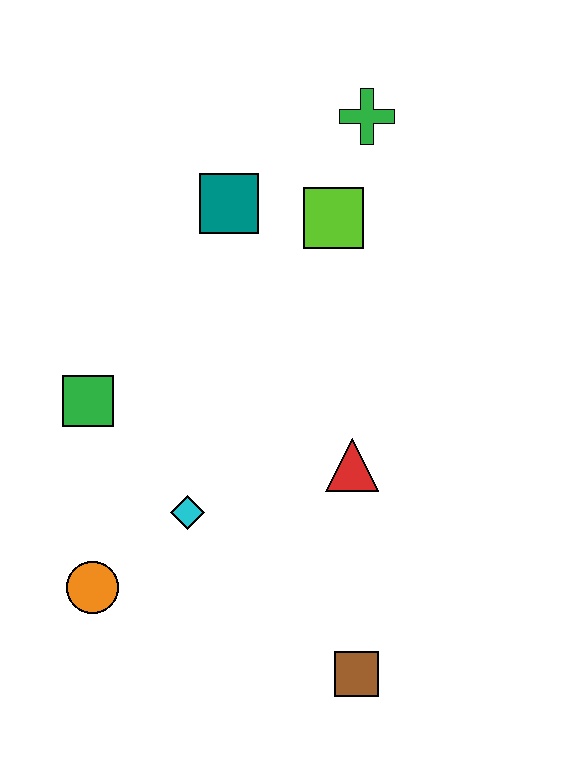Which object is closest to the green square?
The cyan diamond is closest to the green square.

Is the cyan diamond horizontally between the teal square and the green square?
Yes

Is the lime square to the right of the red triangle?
No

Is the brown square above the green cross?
No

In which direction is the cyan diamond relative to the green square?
The cyan diamond is below the green square.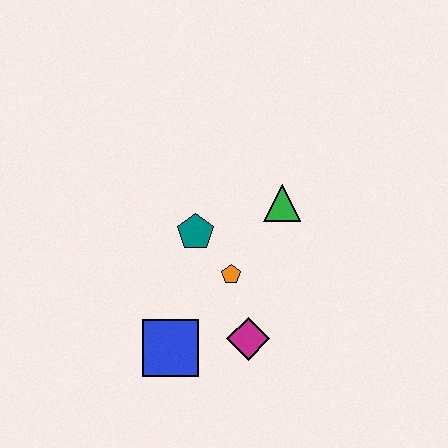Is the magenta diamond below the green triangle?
Yes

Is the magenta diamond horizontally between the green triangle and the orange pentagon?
Yes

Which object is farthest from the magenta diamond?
The green triangle is farthest from the magenta diamond.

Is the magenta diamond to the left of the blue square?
No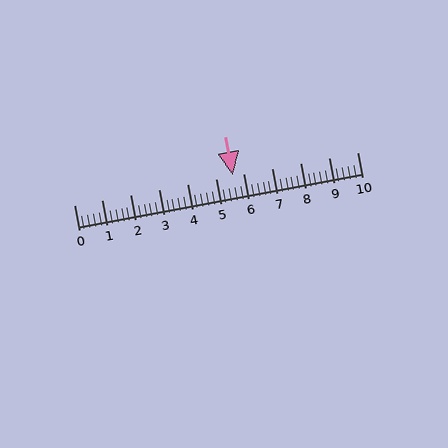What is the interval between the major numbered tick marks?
The major tick marks are spaced 1 units apart.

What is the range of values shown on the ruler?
The ruler shows values from 0 to 10.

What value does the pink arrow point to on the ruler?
The pink arrow points to approximately 5.6.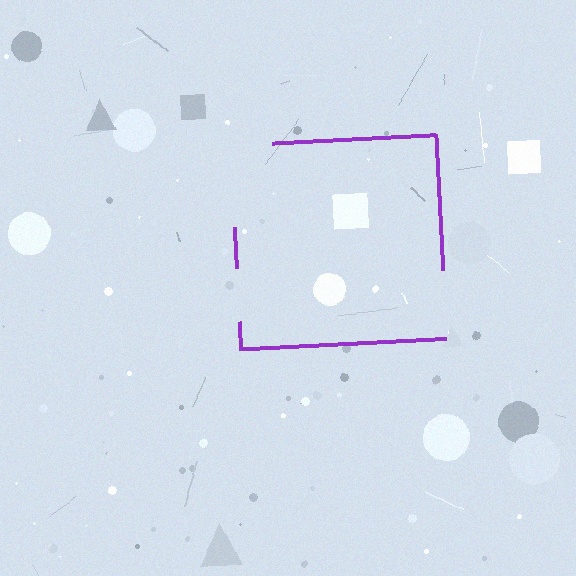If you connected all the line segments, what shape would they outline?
They would outline a square.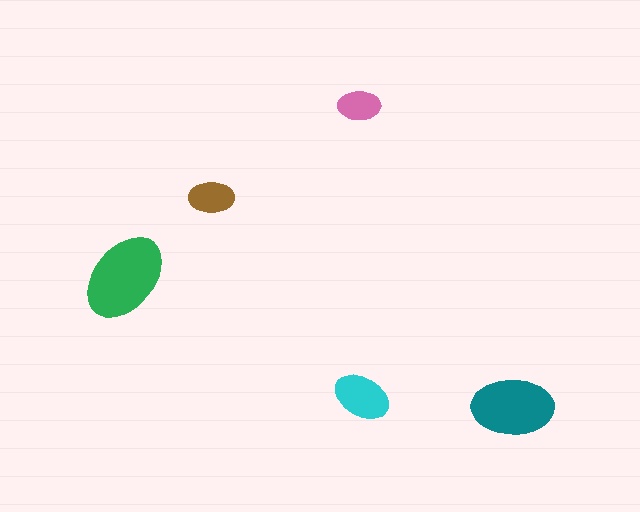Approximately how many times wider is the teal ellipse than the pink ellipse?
About 2 times wider.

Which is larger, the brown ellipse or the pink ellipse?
The brown one.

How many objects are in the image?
There are 5 objects in the image.